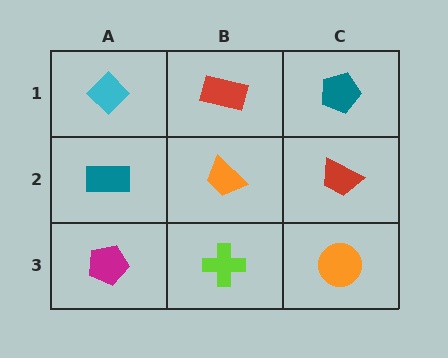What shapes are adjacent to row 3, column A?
A teal rectangle (row 2, column A), a lime cross (row 3, column B).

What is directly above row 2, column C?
A teal pentagon.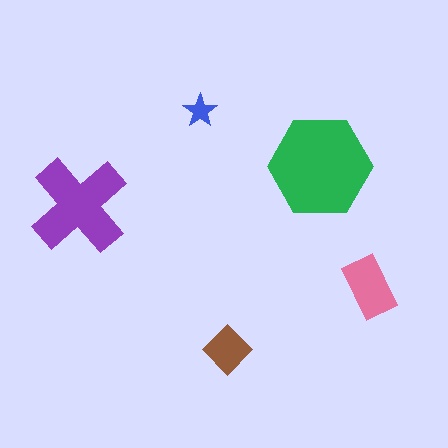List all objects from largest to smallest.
The green hexagon, the purple cross, the pink rectangle, the brown diamond, the blue star.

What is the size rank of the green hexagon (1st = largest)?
1st.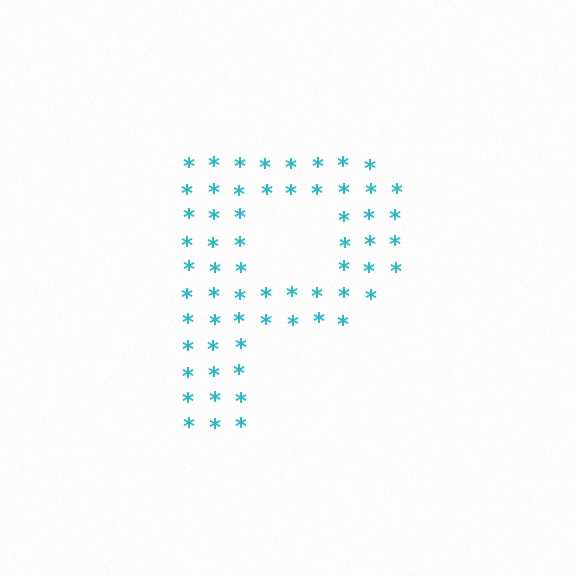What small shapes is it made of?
It is made of small asterisks.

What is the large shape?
The large shape is the letter P.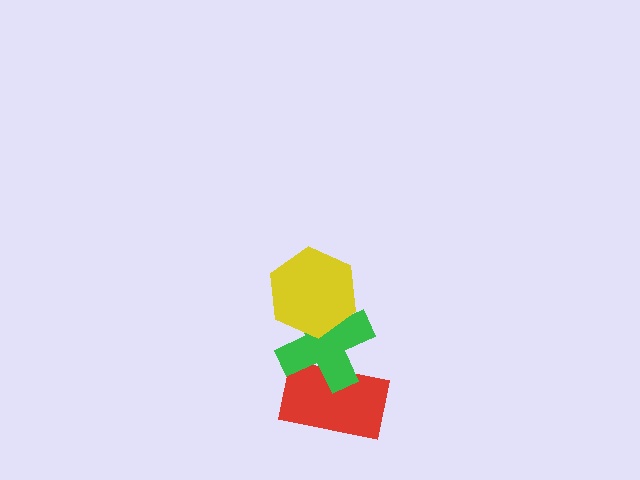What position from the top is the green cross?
The green cross is 2nd from the top.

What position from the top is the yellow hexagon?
The yellow hexagon is 1st from the top.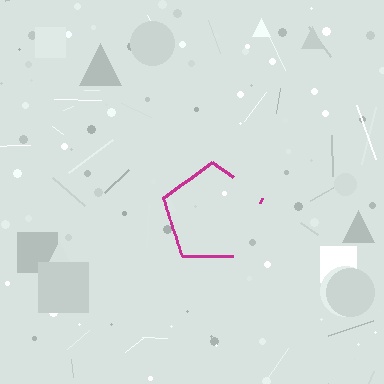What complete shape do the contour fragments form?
The contour fragments form a pentagon.